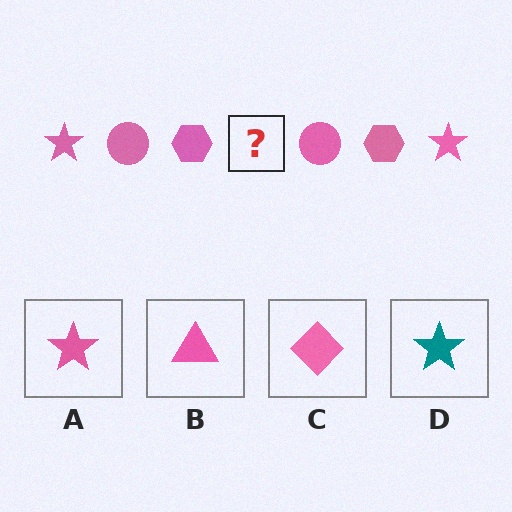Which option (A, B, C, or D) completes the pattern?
A.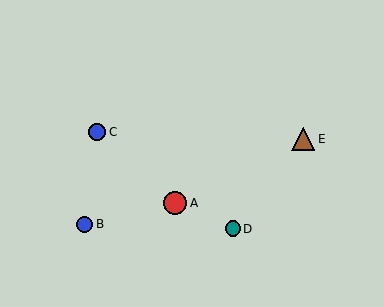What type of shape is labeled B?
Shape B is a blue circle.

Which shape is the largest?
The red circle (labeled A) is the largest.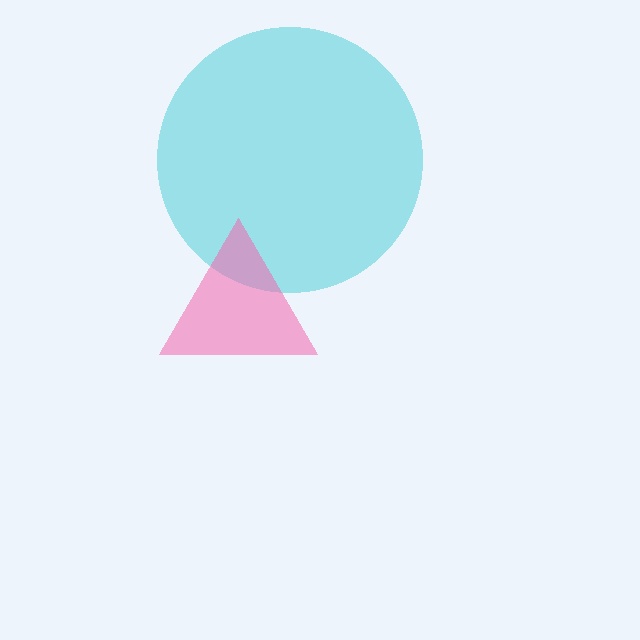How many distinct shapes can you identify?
There are 2 distinct shapes: a cyan circle, a pink triangle.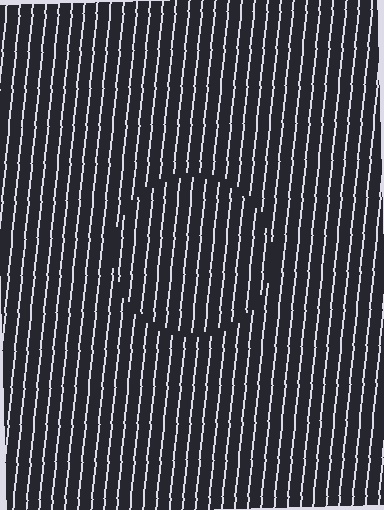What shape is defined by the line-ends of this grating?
An illusory circle. The interior of the shape contains the same grating, shifted by half a period — the contour is defined by the phase discontinuity where line-ends from the inner and outer gratings abut.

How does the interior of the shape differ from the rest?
The interior of the shape contains the same grating, shifted by half a period — the contour is defined by the phase discontinuity where line-ends from the inner and outer gratings abut.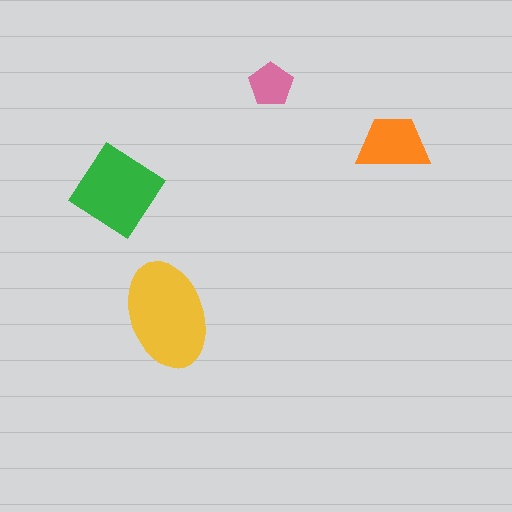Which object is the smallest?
The pink pentagon.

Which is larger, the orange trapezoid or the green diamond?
The green diamond.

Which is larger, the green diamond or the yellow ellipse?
The yellow ellipse.